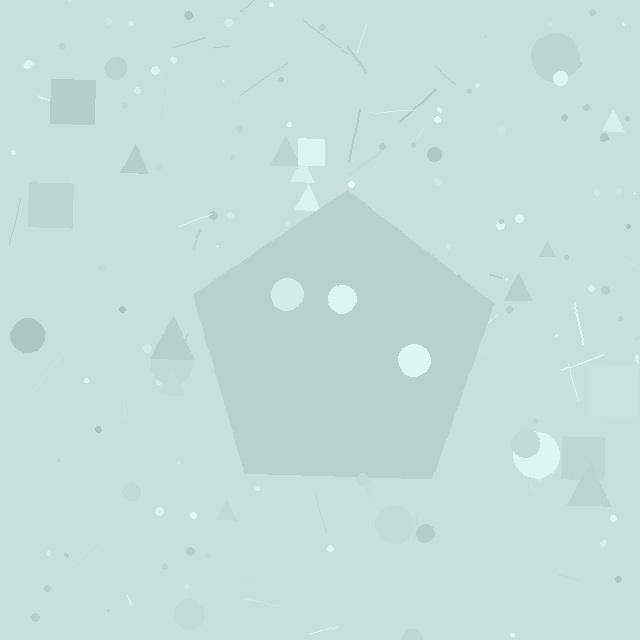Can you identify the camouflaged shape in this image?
The camouflaged shape is a pentagon.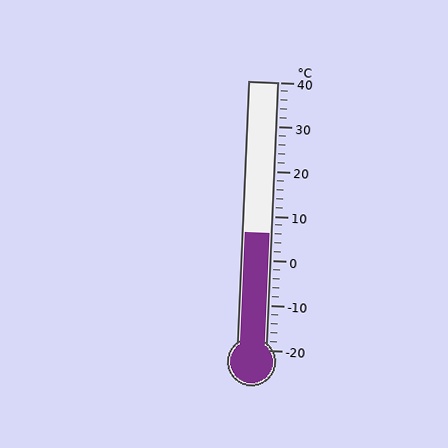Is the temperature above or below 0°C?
The temperature is above 0°C.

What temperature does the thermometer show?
The thermometer shows approximately 6°C.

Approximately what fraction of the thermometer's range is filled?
The thermometer is filled to approximately 45% of its range.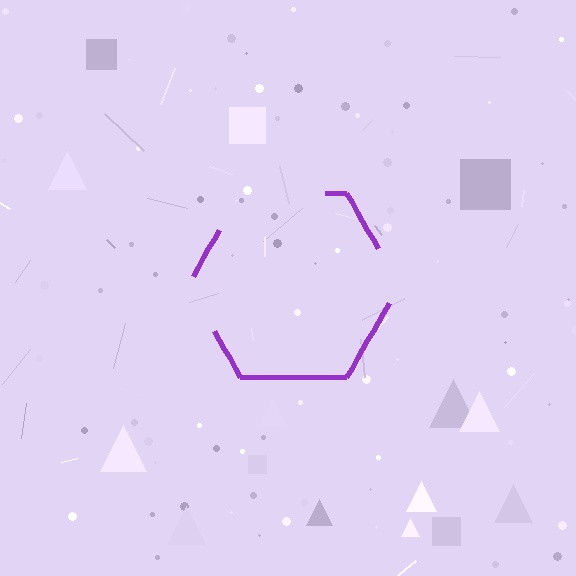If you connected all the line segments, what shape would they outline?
They would outline a hexagon.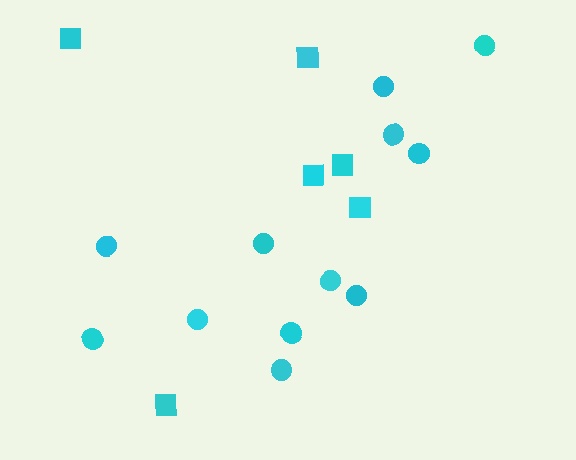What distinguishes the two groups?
There are 2 groups: one group of circles (12) and one group of squares (6).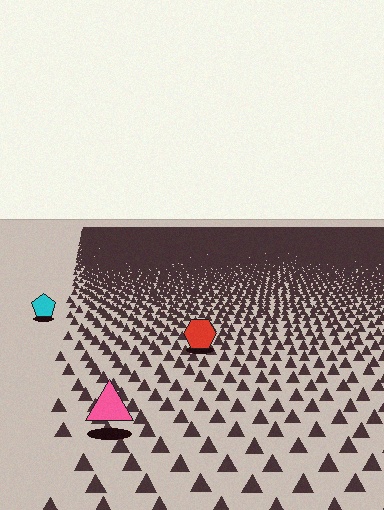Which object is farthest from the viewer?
The cyan pentagon is farthest from the viewer. It appears smaller and the ground texture around it is denser.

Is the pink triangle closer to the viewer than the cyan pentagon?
Yes. The pink triangle is closer — you can tell from the texture gradient: the ground texture is coarser near it.